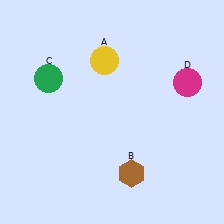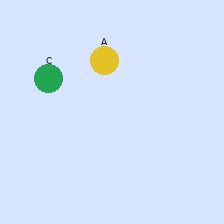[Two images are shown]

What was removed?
The brown hexagon (B), the magenta circle (D) were removed in Image 2.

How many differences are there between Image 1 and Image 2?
There are 2 differences between the two images.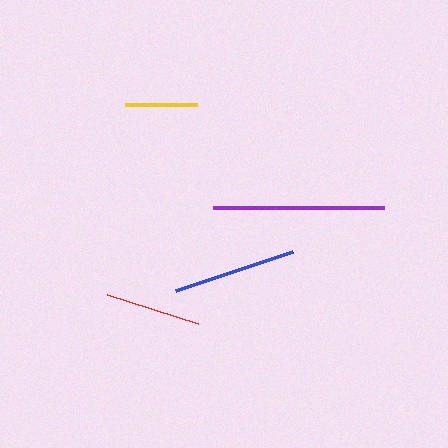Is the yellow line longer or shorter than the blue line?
The blue line is longer than the yellow line.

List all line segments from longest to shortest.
From longest to shortest: purple, blue, red, yellow.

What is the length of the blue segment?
The blue segment is approximately 123 pixels long.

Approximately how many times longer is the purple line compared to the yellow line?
The purple line is approximately 2.3 times the length of the yellow line.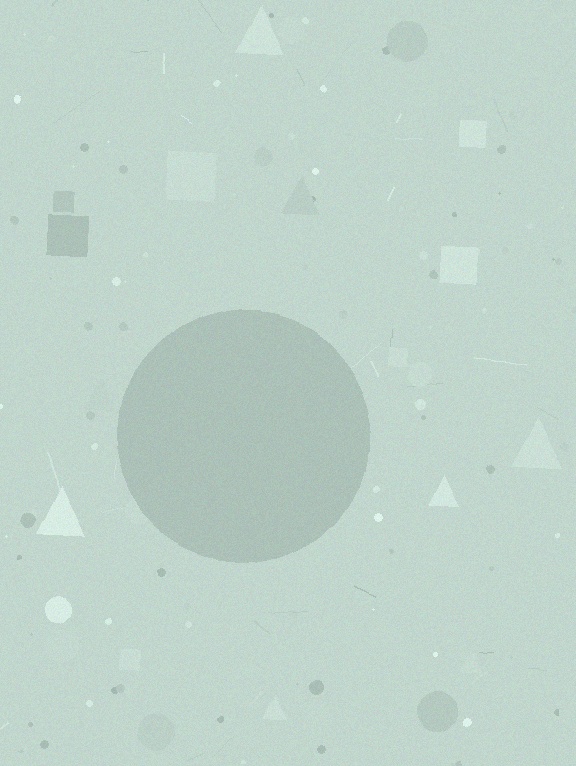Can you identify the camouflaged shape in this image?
The camouflaged shape is a circle.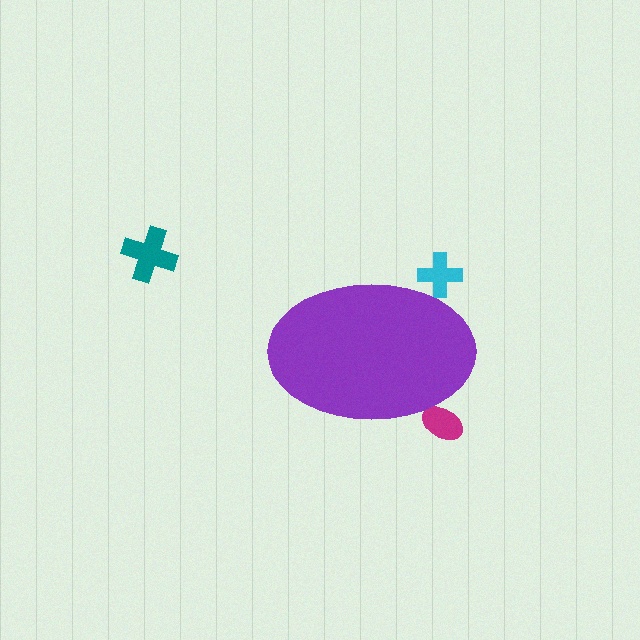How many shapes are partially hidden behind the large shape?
2 shapes are partially hidden.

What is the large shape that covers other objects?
A purple ellipse.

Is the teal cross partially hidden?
No, the teal cross is fully visible.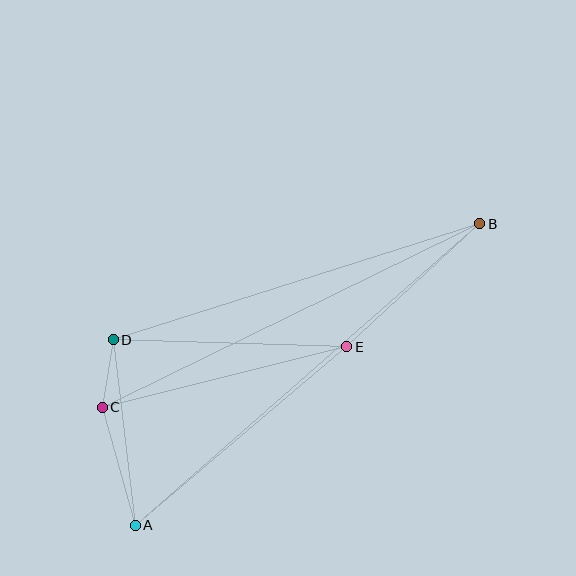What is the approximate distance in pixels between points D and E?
The distance between D and E is approximately 234 pixels.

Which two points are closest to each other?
Points C and D are closest to each other.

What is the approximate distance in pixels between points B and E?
The distance between B and E is approximately 181 pixels.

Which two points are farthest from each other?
Points A and B are farthest from each other.